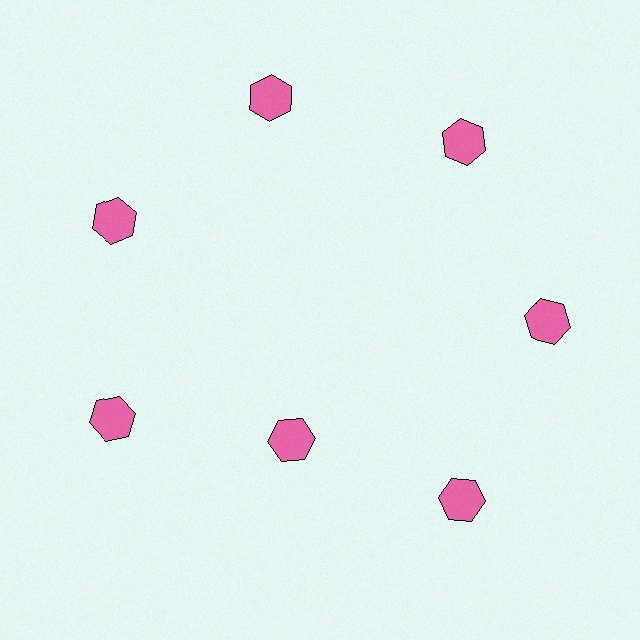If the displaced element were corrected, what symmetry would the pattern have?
It would have 7-fold rotational symmetry — the pattern would map onto itself every 51 degrees.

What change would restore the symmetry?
The symmetry would be restored by moving it outward, back onto the ring so that all 7 hexagons sit at equal angles and equal distance from the center.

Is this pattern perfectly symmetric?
No. The 7 pink hexagons are arranged in a ring, but one element near the 6 o'clock position is pulled inward toward the center, breaking the 7-fold rotational symmetry.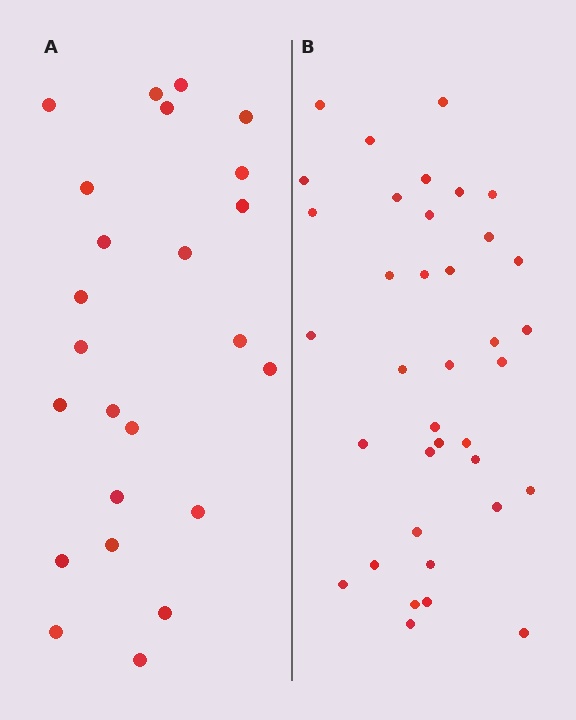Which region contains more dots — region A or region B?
Region B (the right region) has more dots.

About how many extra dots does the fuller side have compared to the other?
Region B has approximately 15 more dots than region A.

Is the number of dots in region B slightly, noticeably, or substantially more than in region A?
Region B has substantially more. The ratio is roughly 1.5 to 1.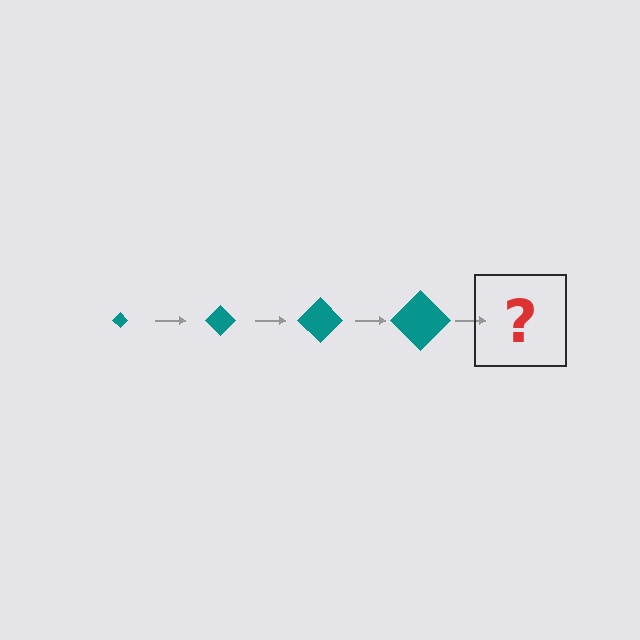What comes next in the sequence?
The next element should be a teal diamond, larger than the previous one.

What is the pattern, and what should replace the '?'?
The pattern is that the diamond gets progressively larger each step. The '?' should be a teal diamond, larger than the previous one.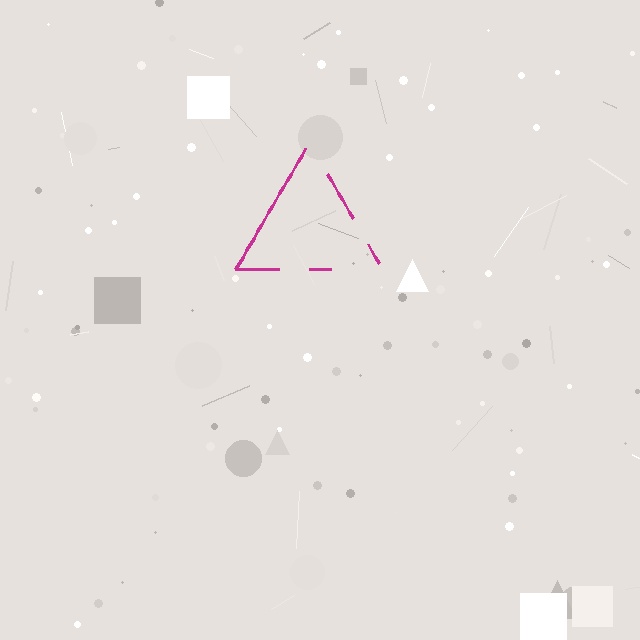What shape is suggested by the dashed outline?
The dashed outline suggests a triangle.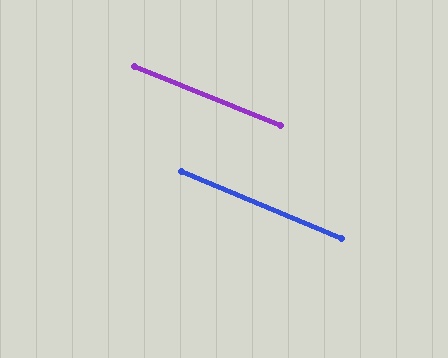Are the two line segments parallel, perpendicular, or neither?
Parallel — their directions differ by only 0.7°.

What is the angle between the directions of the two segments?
Approximately 1 degree.